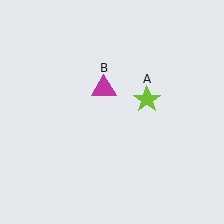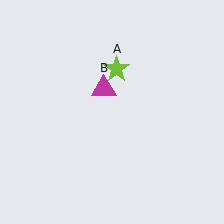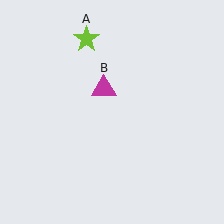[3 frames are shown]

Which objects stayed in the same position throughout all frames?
Magenta triangle (object B) remained stationary.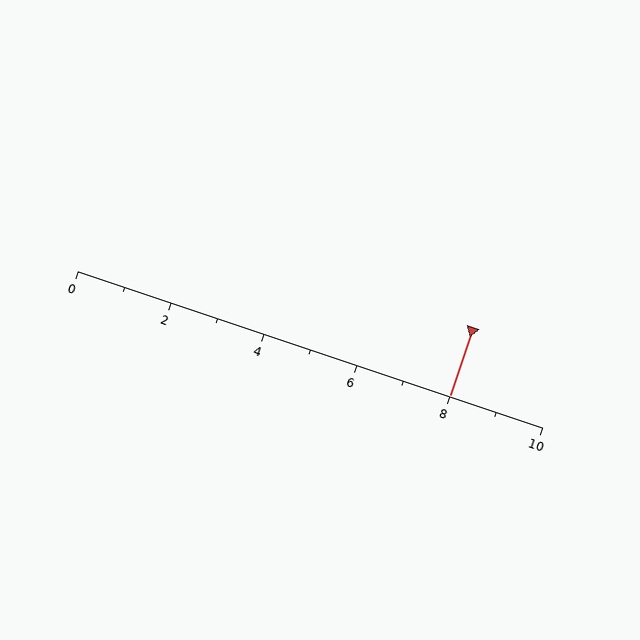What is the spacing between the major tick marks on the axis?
The major ticks are spaced 2 apart.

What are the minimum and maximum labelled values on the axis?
The axis runs from 0 to 10.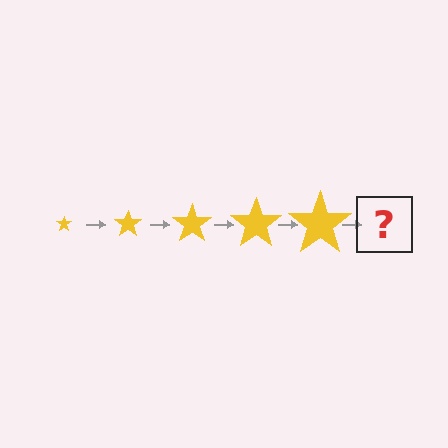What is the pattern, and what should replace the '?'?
The pattern is that the star gets progressively larger each step. The '?' should be a yellow star, larger than the previous one.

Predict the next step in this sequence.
The next step is a yellow star, larger than the previous one.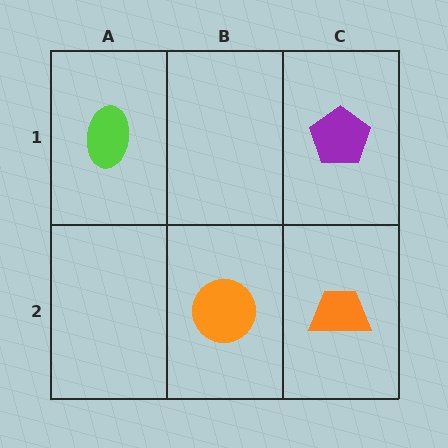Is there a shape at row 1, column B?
No, that cell is empty.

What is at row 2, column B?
An orange circle.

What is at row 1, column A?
A lime ellipse.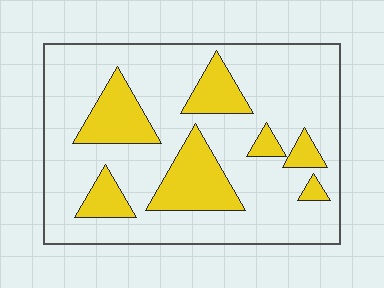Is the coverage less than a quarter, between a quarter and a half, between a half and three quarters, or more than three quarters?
Less than a quarter.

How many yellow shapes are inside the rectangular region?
7.